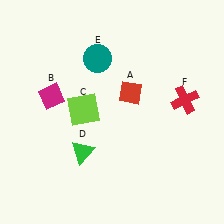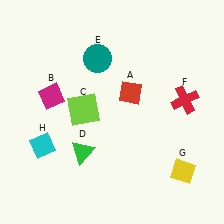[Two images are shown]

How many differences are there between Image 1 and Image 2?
There are 2 differences between the two images.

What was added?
A yellow diamond (G), a cyan diamond (H) were added in Image 2.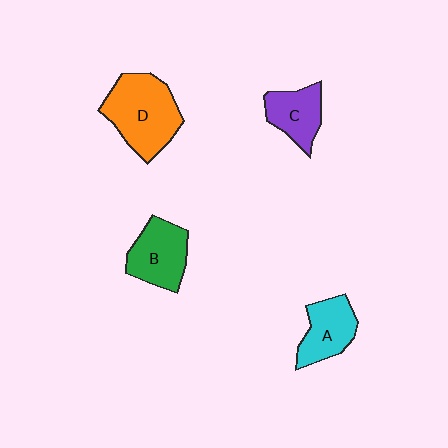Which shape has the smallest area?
Shape C (purple).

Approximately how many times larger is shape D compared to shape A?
Approximately 1.6 times.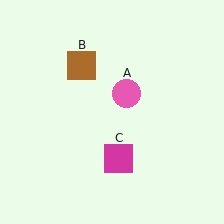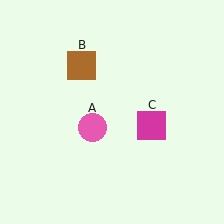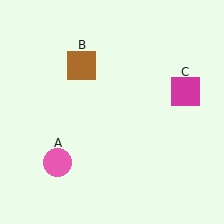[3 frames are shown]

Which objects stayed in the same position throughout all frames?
Brown square (object B) remained stationary.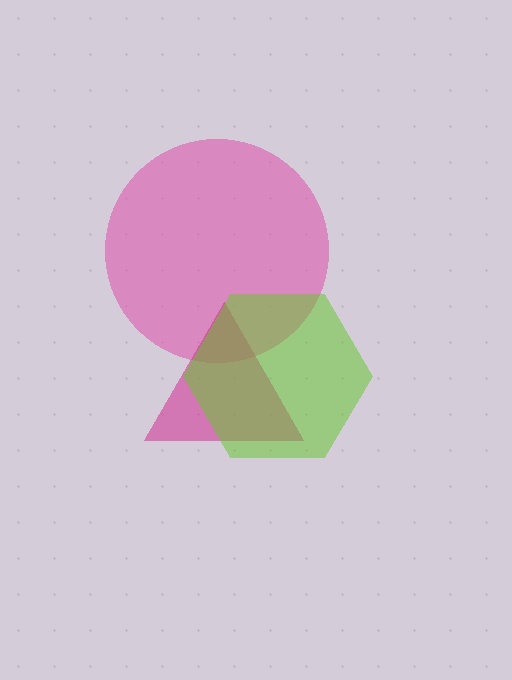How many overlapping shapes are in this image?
There are 3 overlapping shapes in the image.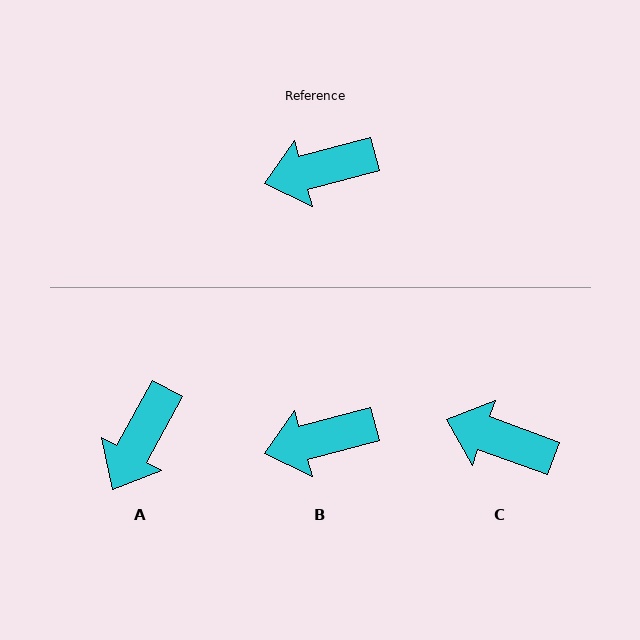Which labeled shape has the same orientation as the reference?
B.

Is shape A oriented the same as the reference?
No, it is off by about 46 degrees.